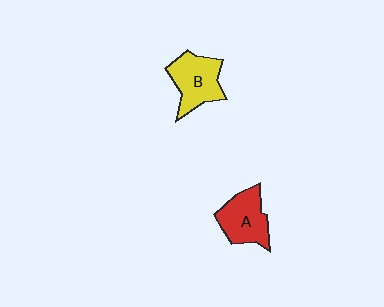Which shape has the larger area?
Shape B (yellow).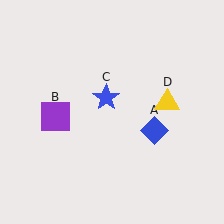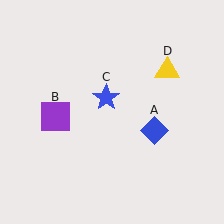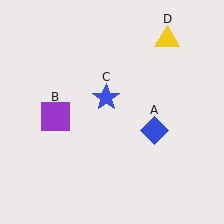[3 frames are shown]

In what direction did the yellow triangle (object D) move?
The yellow triangle (object D) moved up.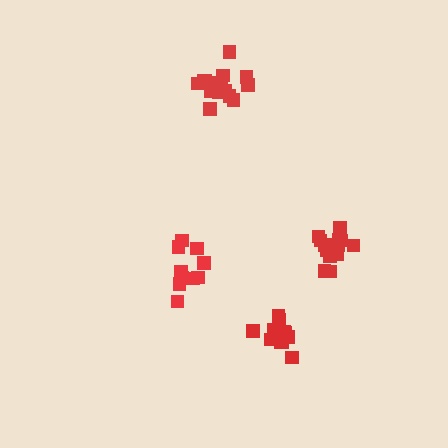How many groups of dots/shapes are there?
There are 4 groups.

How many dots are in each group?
Group 1: 15 dots, Group 2: 10 dots, Group 3: 11 dots, Group 4: 15 dots (51 total).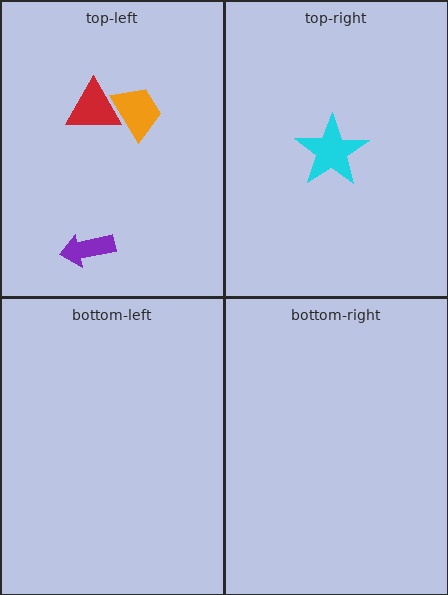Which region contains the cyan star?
The top-right region.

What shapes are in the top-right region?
The cyan star.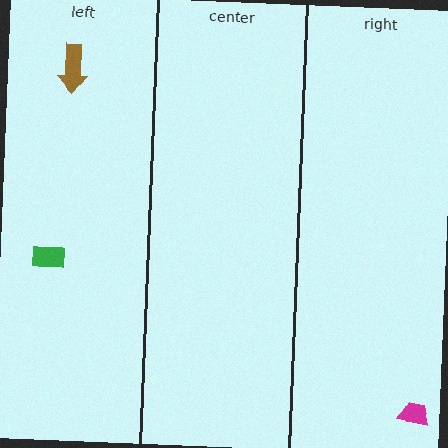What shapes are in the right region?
The magenta trapezoid.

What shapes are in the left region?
The brown arrow, the green rectangle.